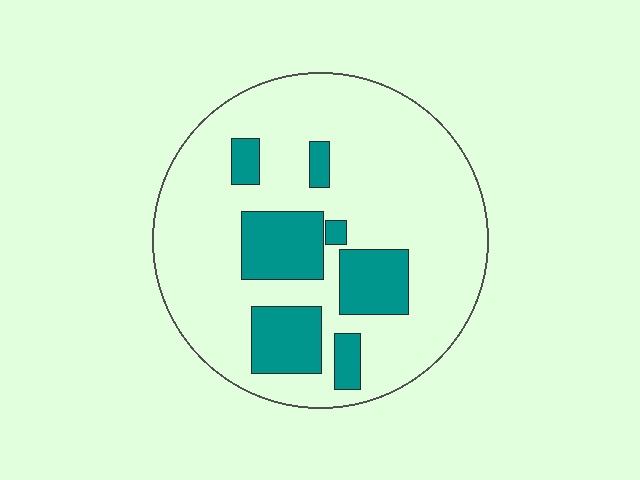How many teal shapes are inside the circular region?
7.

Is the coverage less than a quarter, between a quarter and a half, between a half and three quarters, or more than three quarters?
Less than a quarter.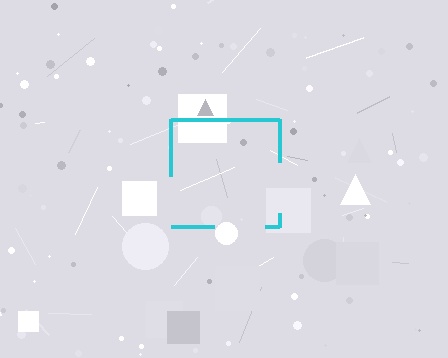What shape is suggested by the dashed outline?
The dashed outline suggests a square.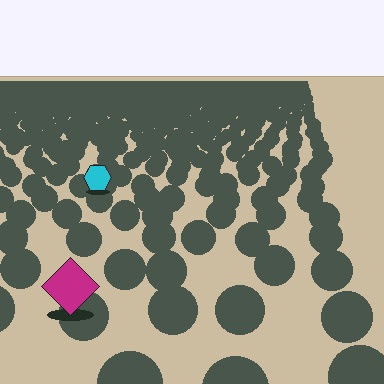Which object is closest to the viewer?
The magenta diamond is closest. The texture marks near it are larger and more spread out.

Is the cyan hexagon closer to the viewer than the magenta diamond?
No. The magenta diamond is closer — you can tell from the texture gradient: the ground texture is coarser near it.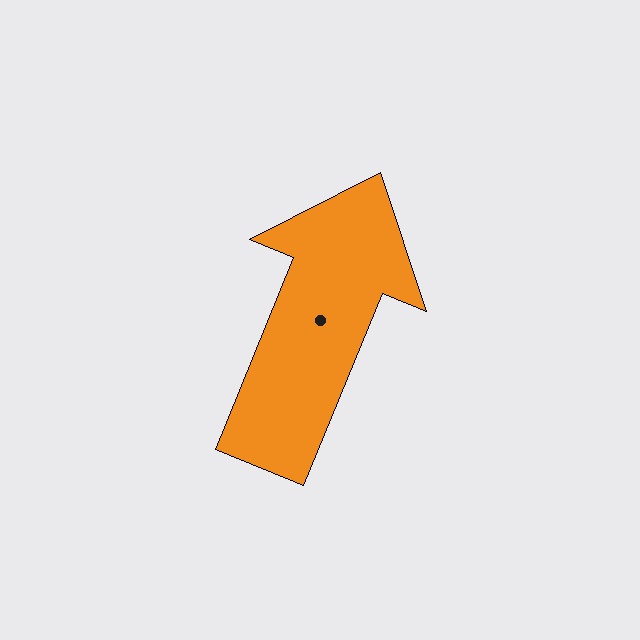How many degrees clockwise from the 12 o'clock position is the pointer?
Approximately 22 degrees.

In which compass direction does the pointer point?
North.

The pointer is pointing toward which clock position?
Roughly 1 o'clock.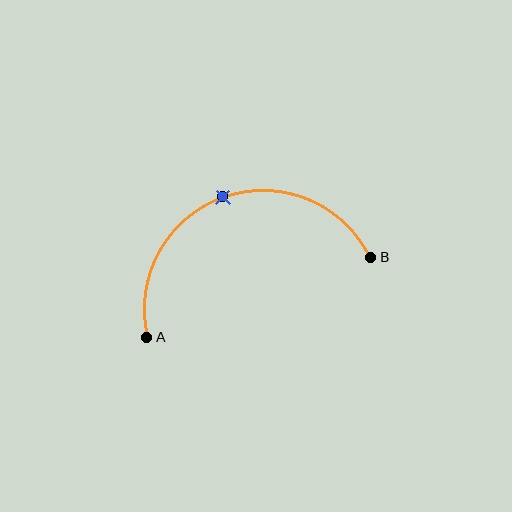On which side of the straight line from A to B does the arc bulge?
The arc bulges above the straight line connecting A and B.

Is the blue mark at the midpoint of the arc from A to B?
Yes. The blue mark lies on the arc at equal arc-length from both A and B — it is the arc midpoint.